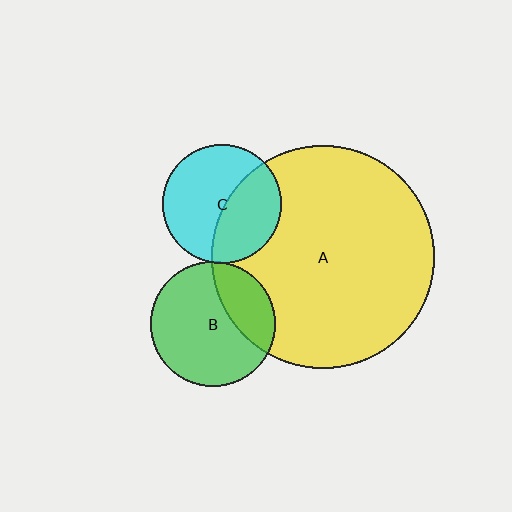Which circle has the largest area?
Circle A (yellow).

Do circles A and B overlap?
Yes.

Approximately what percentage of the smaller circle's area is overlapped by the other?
Approximately 25%.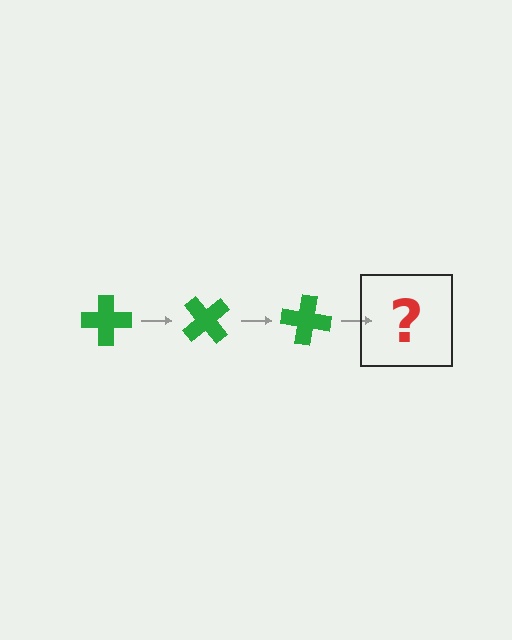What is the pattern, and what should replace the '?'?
The pattern is that the cross rotates 50 degrees each step. The '?' should be a green cross rotated 150 degrees.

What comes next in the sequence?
The next element should be a green cross rotated 150 degrees.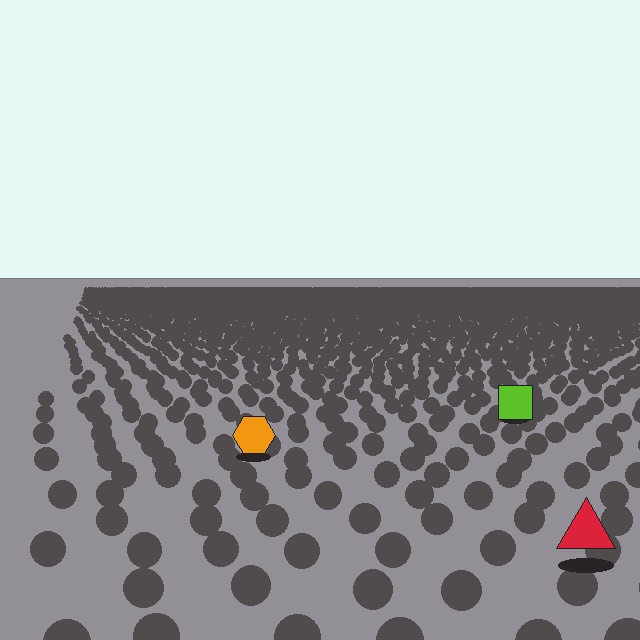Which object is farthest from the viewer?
The lime square is farthest from the viewer. It appears smaller and the ground texture around it is denser.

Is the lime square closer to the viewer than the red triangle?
No. The red triangle is closer — you can tell from the texture gradient: the ground texture is coarser near it.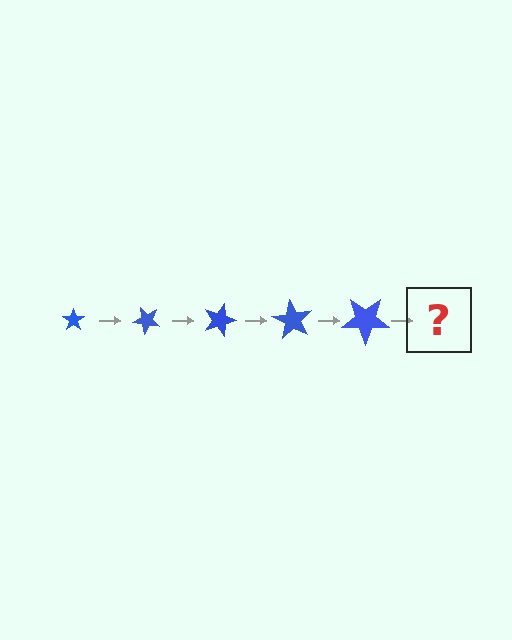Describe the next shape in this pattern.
It should be a star, larger than the previous one and rotated 225 degrees from the start.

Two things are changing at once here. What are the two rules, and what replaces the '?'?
The two rules are that the star grows larger each step and it rotates 45 degrees each step. The '?' should be a star, larger than the previous one and rotated 225 degrees from the start.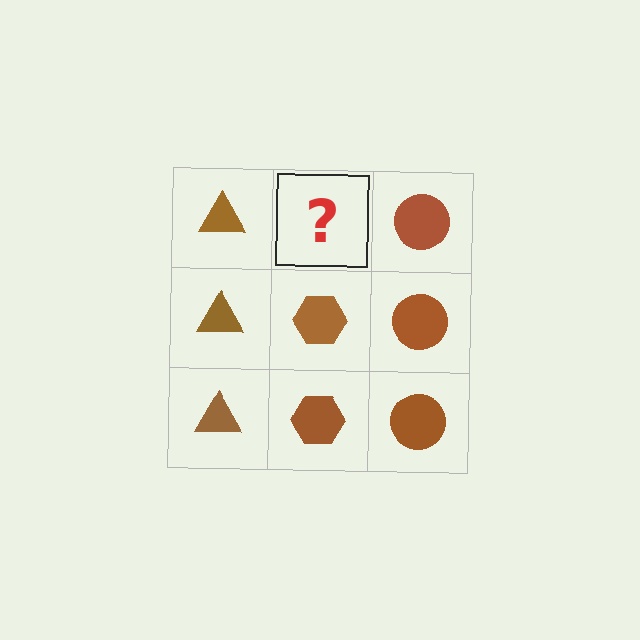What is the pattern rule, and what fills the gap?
The rule is that each column has a consistent shape. The gap should be filled with a brown hexagon.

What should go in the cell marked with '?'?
The missing cell should contain a brown hexagon.